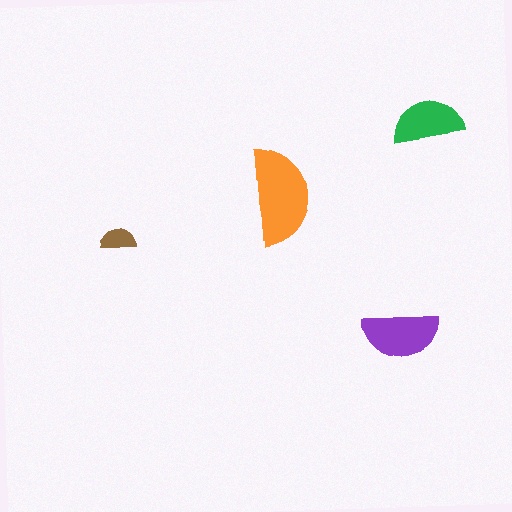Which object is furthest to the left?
The brown semicircle is leftmost.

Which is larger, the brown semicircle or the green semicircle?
The green one.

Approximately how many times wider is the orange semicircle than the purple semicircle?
About 1.5 times wider.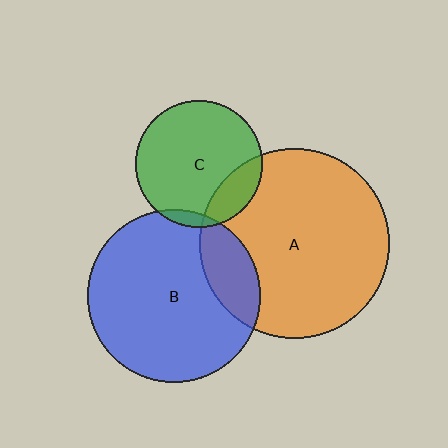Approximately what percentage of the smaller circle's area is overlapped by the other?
Approximately 20%.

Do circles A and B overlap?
Yes.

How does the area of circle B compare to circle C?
Approximately 1.9 times.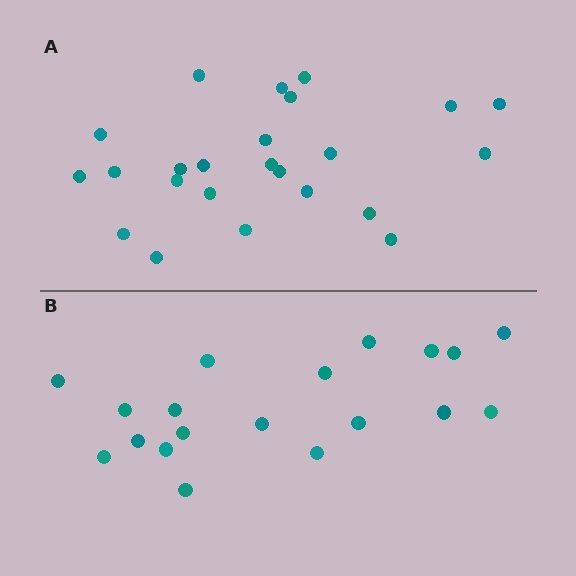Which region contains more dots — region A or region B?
Region A (the top region) has more dots.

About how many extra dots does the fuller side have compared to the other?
Region A has about 5 more dots than region B.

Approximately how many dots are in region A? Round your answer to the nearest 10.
About 20 dots. (The exact count is 24, which rounds to 20.)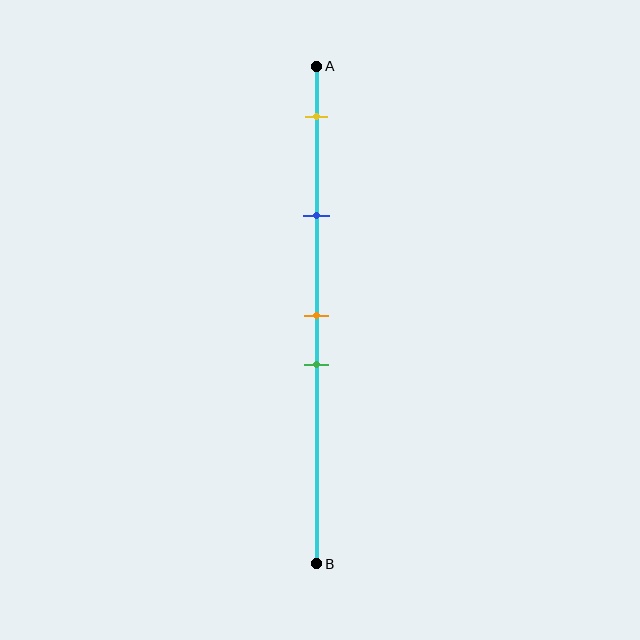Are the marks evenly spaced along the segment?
No, the marks are not evenly spaced.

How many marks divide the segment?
There are 4 marks dividing the segment.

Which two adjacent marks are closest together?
The orange and green marks are the closest adjacent pair.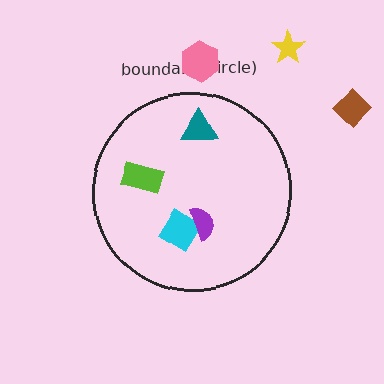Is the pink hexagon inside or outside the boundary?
Outside.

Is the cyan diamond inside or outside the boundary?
Inside.